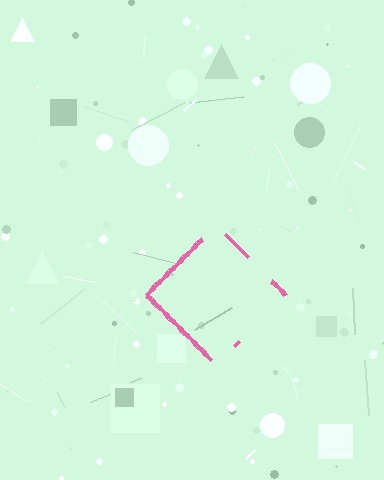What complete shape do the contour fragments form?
The contour fragments form a diamond.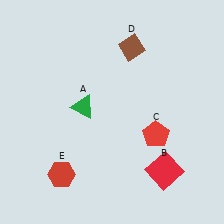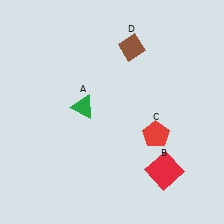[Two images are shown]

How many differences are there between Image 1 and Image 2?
There is 1 difference between the two images.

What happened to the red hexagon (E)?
The red hexagon (E) was removed in Image 2. It was in the bottom-left area of Image 1.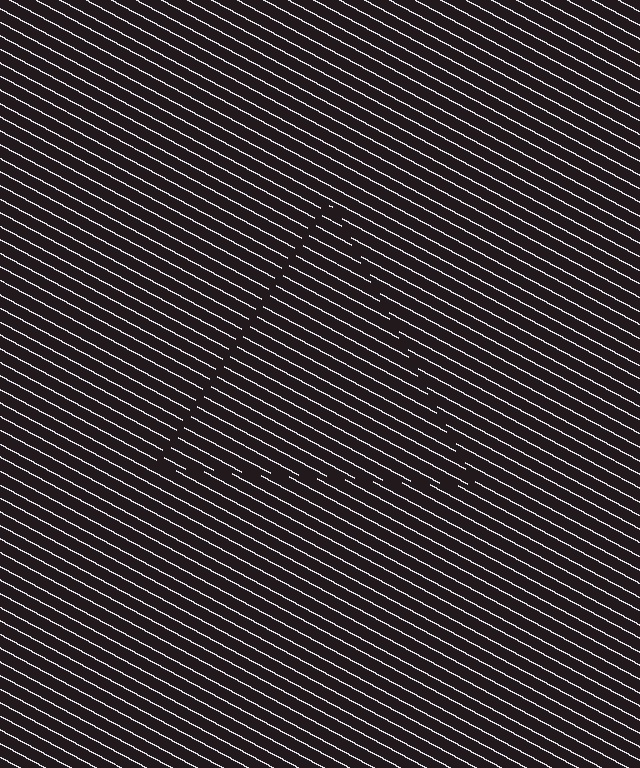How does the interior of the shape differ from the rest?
The interior of the shape contains the same grating, shifted by half a period — the contour is defined by the phase discontinuity where line-ends from the inner and outer gratings abut.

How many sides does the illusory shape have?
3 sides — the line-ends trace a triangle.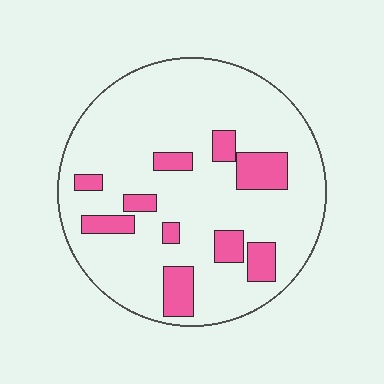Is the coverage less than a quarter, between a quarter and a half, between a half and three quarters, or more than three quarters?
Less than a quarter.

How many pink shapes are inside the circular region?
10.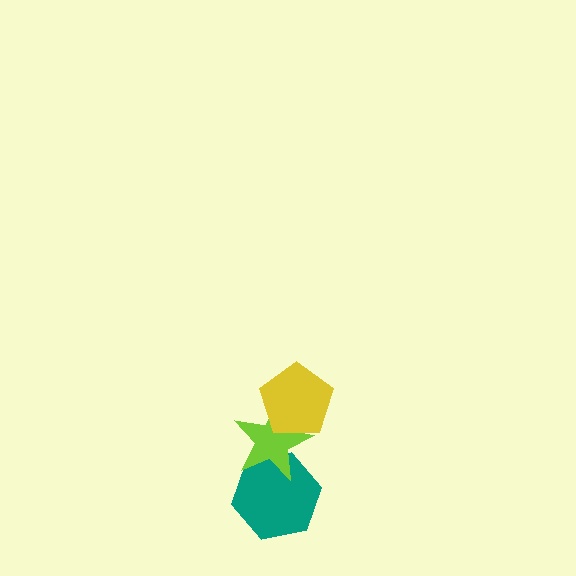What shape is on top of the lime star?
The yellow pentagon is on top of the lime star.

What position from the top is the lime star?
The lime star is 2nd from the top.